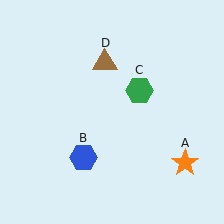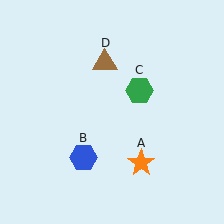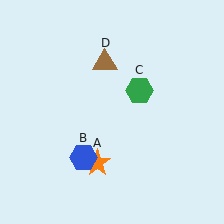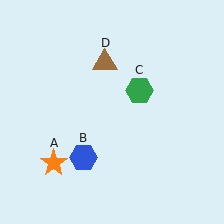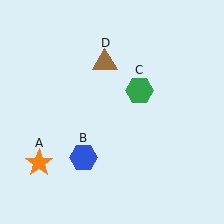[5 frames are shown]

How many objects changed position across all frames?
1 object changed position: orange star (object A).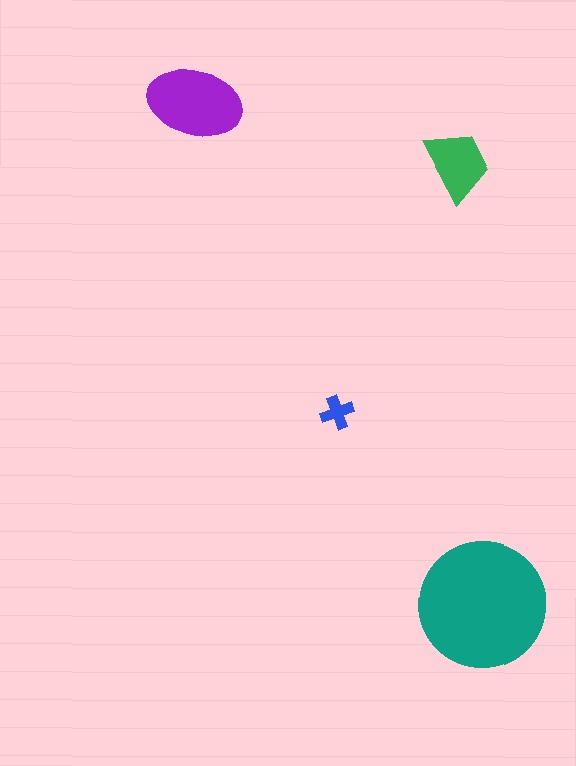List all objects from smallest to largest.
The blue cross, the green trapezoid, the purple ellipse, the teal circle.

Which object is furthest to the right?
The teal circle is rightmost.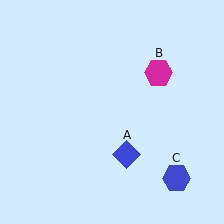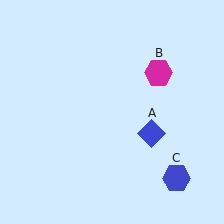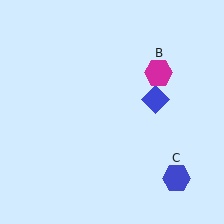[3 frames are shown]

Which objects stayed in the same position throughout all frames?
Magenta hexagon (object B) and blue hexagon (object C) remained stationary.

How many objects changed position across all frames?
1 object changed position: blue diamond (object A).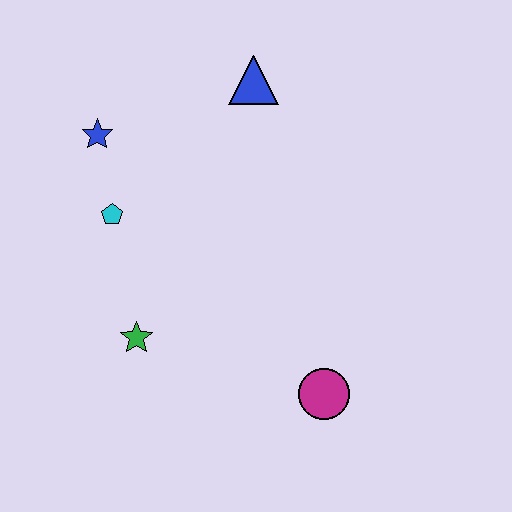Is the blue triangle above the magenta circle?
Yes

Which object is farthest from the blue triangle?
The magenta circle is farthest from the blue triangle.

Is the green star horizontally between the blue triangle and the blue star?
Yes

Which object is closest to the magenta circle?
The green star is closest to the magenta circle.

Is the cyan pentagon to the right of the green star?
No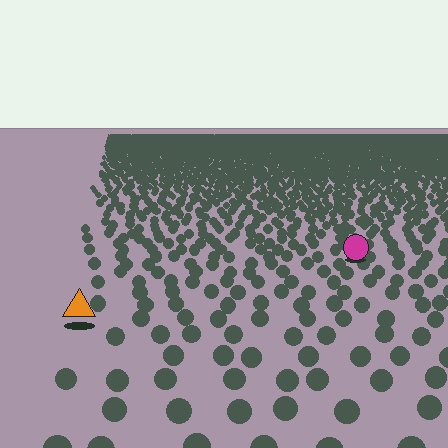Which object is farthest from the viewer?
The magenta circle is farthest from the viewer. It appears smaller and the ground texture around it is denser.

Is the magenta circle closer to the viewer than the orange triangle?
No. The orange triangle is closer — you can tell from the texture gradient: the ground texture is coarser near it.